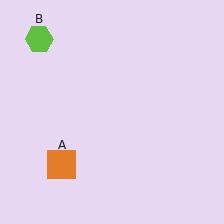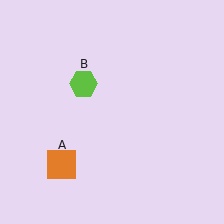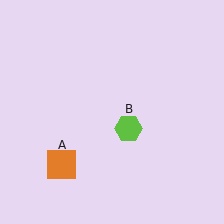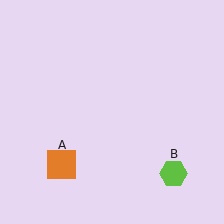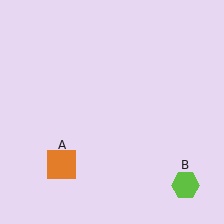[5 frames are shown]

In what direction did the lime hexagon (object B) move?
The lime hexagon (object B) moved down and to the right.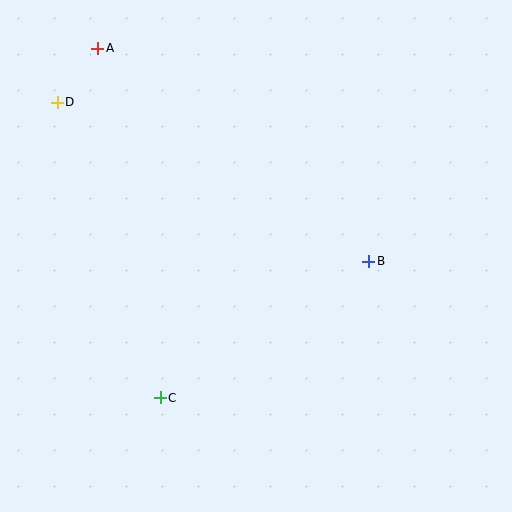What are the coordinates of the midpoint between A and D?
The midpoint between A and D is at (77, 75).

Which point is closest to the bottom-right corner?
Point B is closest to the bottom-right corner.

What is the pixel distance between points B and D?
The distance between B and D is 350 pixels.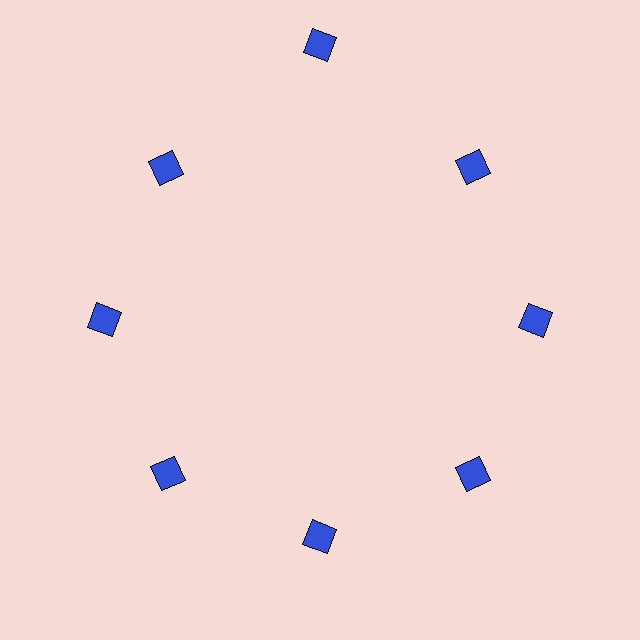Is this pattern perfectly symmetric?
No. The 8 blue squares are arranged in a ring, but one element near the 12 o'clock position is pushed outward from the center, breaking the 8-fold rotational symmetry.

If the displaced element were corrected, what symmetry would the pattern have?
It would have 8-fold rotational symmetry — the pattern would map onto itself every 45 degrees.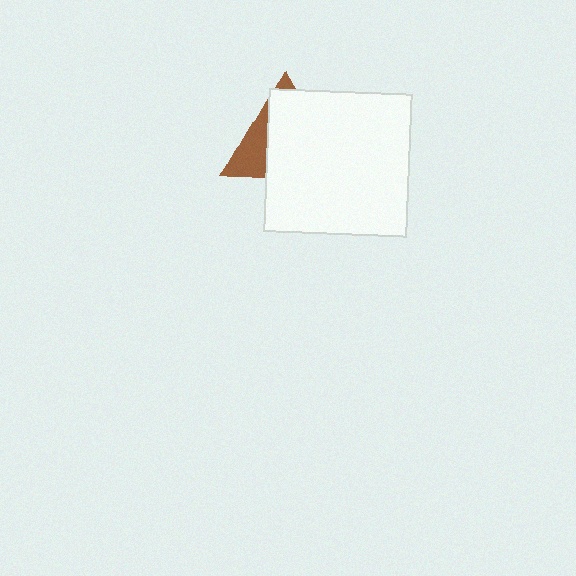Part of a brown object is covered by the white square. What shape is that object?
It is a triangle.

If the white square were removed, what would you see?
You would see the complete brown triangle.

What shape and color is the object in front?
The object in front is a white square.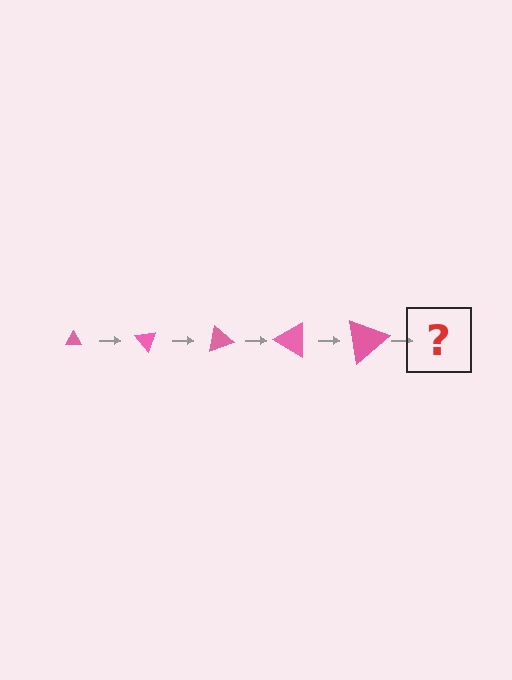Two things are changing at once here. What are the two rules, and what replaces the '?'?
The two rules are that the triangle grows larger each step and it rotates 50 degrees each step. The '?' should be a triangle, larger than the previous one and rotated 250 degrees from the start.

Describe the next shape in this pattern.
It should be a triangle, larger than the previous one and rotated 250 degrees from the start.